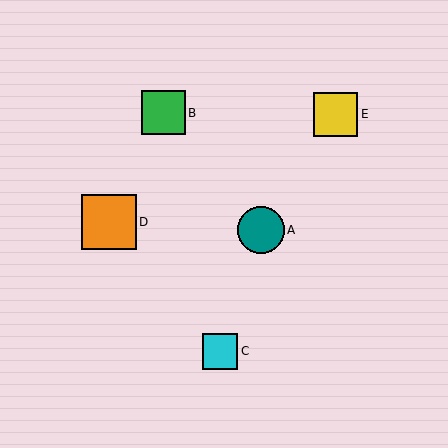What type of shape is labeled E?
Shape E is a yellow square.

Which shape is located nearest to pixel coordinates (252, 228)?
The teal circle (labeled A) at (261, 230) is nearest to that location.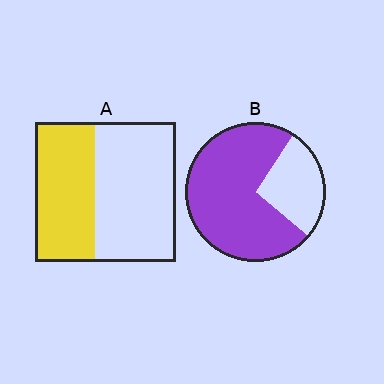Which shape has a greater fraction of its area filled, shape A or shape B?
Shape B.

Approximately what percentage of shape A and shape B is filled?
A is approximately 45% and B is approximately 75%.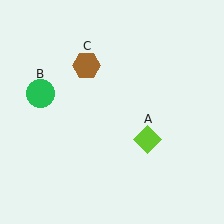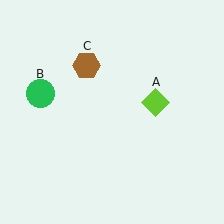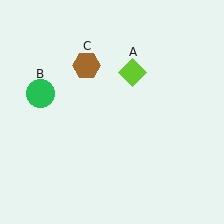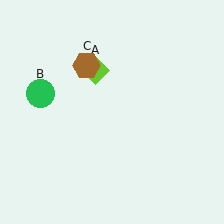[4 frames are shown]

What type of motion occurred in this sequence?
The lime diamond (object A) rotated counterclockwise around the center of the scene.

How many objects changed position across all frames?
1 object changed position: lime diamond (object A).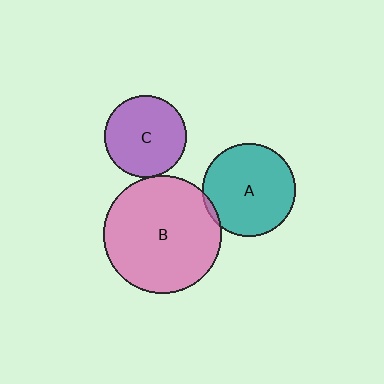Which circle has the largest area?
Circle B (pink).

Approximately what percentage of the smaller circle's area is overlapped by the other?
Approximately 5%.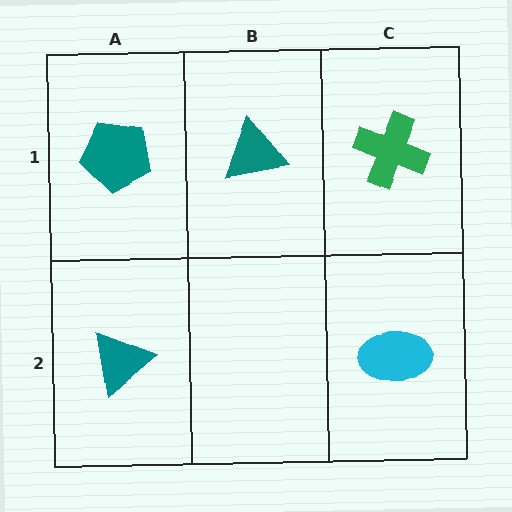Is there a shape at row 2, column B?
No, that cell is empty.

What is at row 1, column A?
A teal pentagon.